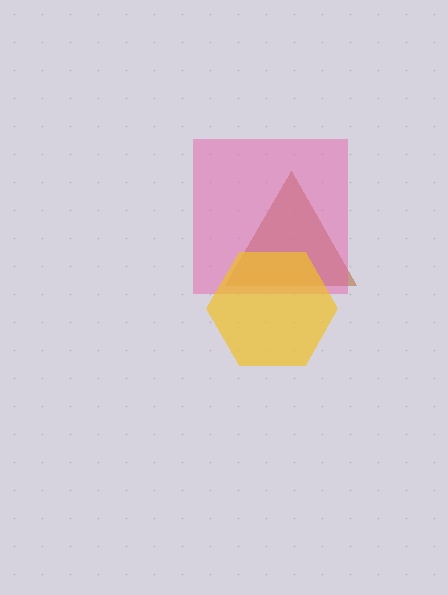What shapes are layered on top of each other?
The layered shapes are: a brown triangle, a pink square, a yellow hexagon.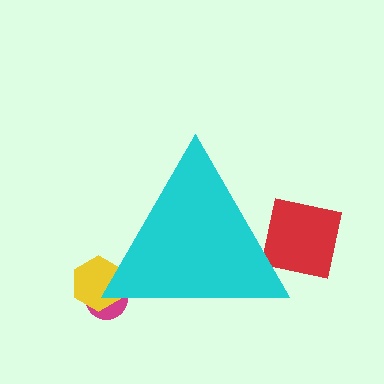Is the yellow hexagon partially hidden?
Yes, the yellow hexagon is partially hidden behind the cyan triangle.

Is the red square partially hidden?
Yes, the red square is partially hidden behind the cyan triangle.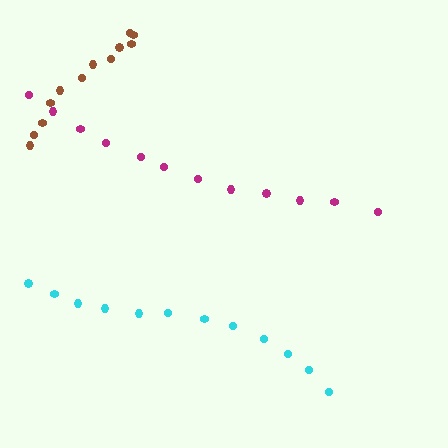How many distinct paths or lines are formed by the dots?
There are 3 distinct paths.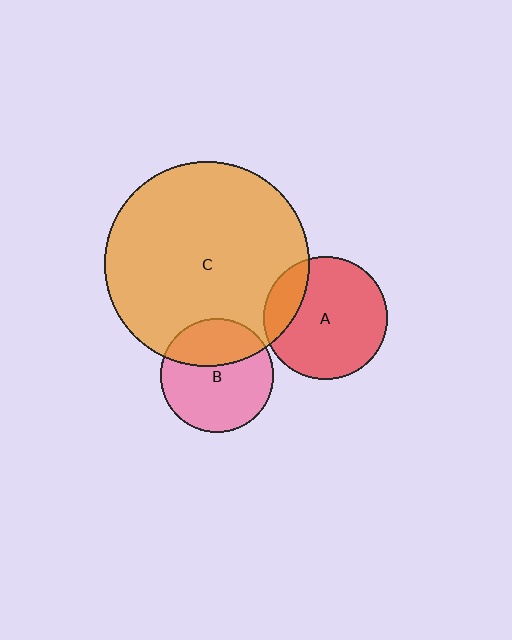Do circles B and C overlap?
Yes.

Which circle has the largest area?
Circle C (orange).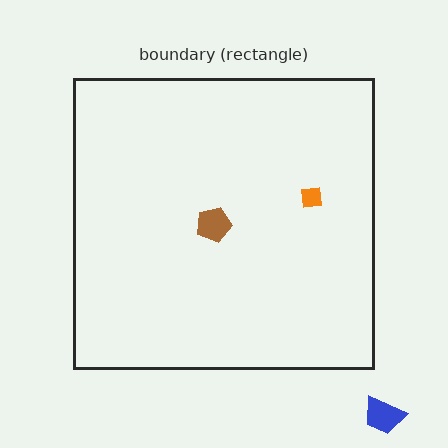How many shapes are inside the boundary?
2 inside, 1 outside.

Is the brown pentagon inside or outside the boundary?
Inside.